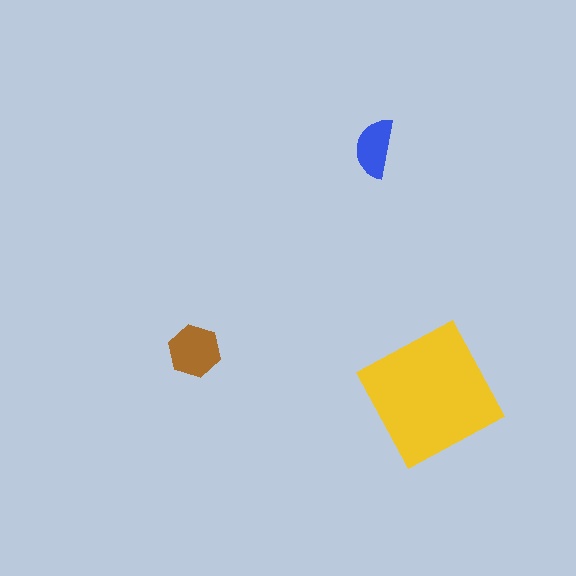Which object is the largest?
The yellow square.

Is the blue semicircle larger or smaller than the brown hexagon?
Smaller.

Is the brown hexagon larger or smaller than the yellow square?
Smaller.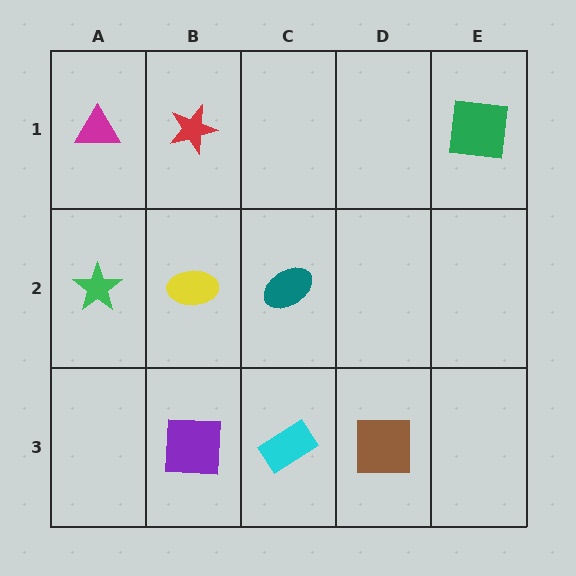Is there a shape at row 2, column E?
No, that cell is empty.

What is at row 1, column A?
A magenta triangle.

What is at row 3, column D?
A brown square.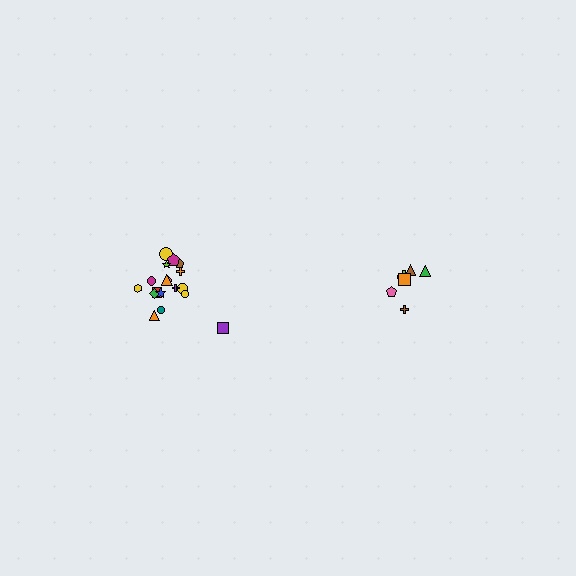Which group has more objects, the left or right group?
The left group.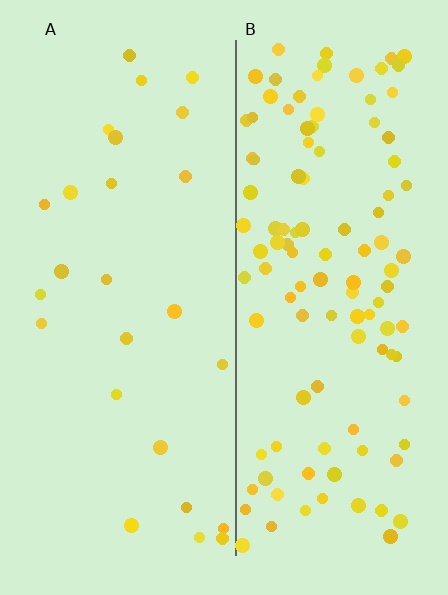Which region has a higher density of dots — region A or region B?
B (the right).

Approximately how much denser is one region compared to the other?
Approximately 4.4× — region B over region A.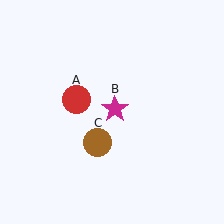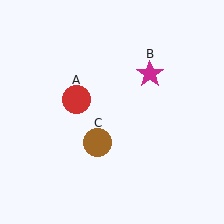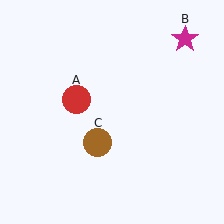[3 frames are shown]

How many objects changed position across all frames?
1 object changed position: magenta star (object B).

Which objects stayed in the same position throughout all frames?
Red circle (object A) and brown circle (object C) remained stationary.